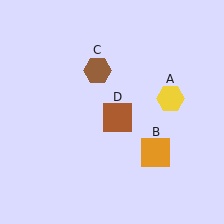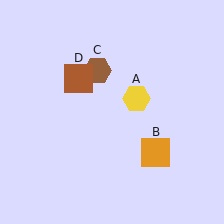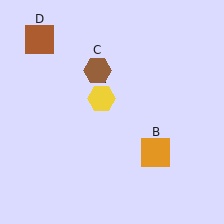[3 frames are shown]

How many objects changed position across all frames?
2 objects changed position: yellow hexagon (object A), brown square (object D).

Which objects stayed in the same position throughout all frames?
Orange square (object B) and brown hexagon (object C) remained stationary.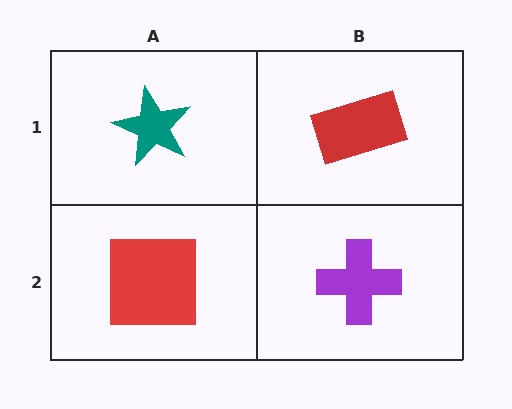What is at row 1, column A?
A teal star.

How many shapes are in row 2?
2 shapes.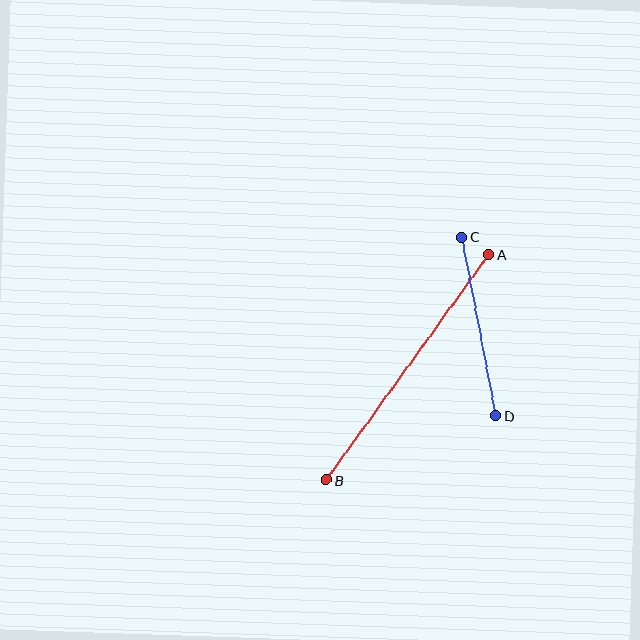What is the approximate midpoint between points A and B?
The midpoint is at approximately (408, 367) pixels.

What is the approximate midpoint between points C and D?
The midpoint is at approximately (478, 326) pixels.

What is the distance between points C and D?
The distance is approximately 182 pixels.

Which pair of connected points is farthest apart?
Points A and B are farthest apart.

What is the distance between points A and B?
The distance is approximately 278 pixels.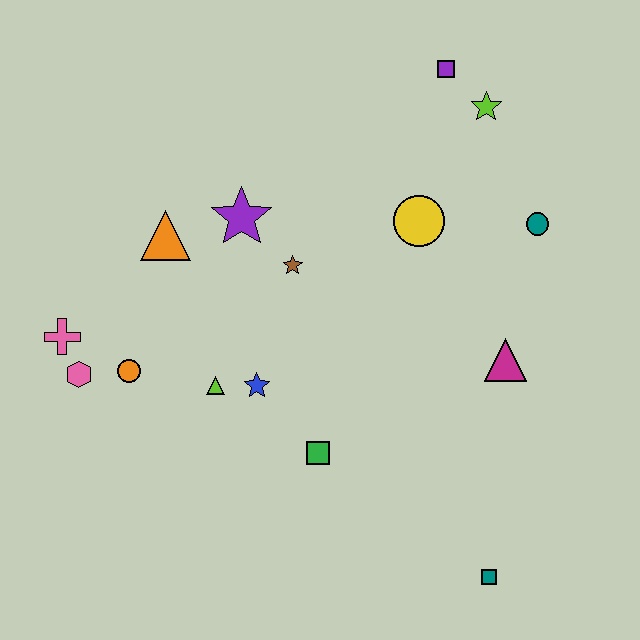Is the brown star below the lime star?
Yes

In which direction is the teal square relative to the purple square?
The teal square is below the purple square.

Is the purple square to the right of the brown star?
Yes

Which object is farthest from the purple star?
The teal square is farthest from the purple star.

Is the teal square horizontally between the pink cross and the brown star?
No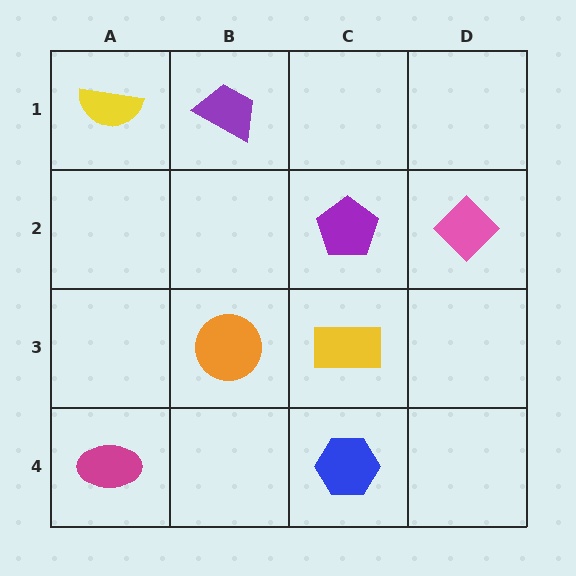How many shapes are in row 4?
2 shapes.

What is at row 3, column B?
An orange circle.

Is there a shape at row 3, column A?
No, that cell is empty.